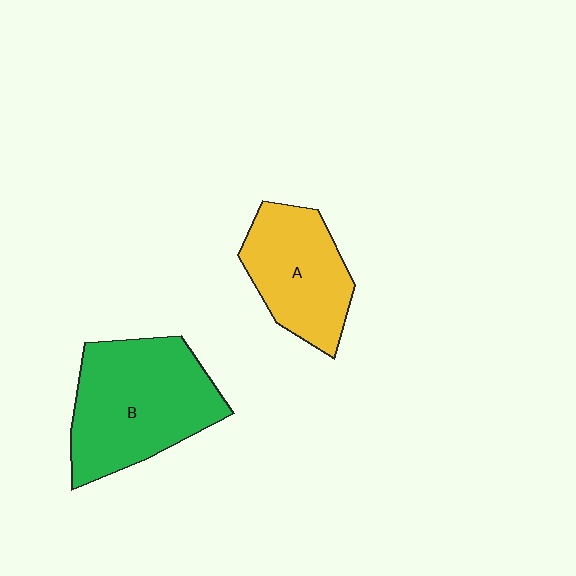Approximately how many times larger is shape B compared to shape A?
Approximately 1.4 times.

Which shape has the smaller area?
Shape A (yellow).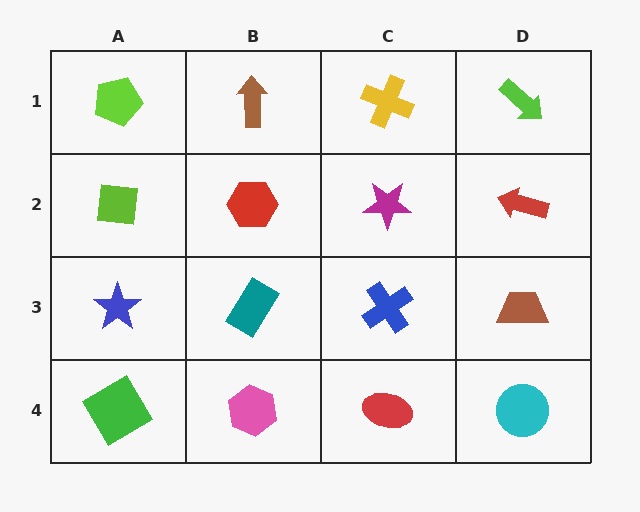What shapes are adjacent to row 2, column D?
A lime arrow (row 1, column D), a brown trapezoid (row 3, column D), a magenta star (row 2, column C).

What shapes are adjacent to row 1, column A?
A lime square (row 2, column A), a brown arrow (row 1, column B).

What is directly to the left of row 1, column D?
A yellow cross.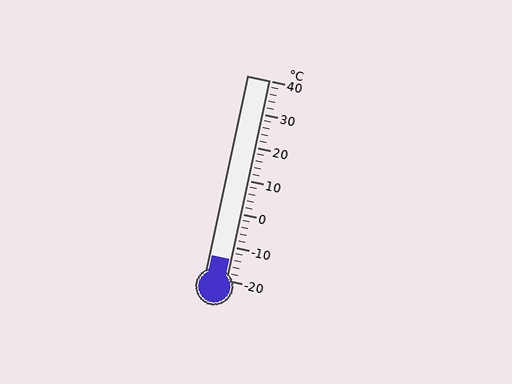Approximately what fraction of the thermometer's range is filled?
The thermometer is filled to approximately 10% of its range.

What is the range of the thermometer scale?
The thermometer scale ranges from -20°C to 40°C.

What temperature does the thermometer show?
The thermometer shows approximately -14°C.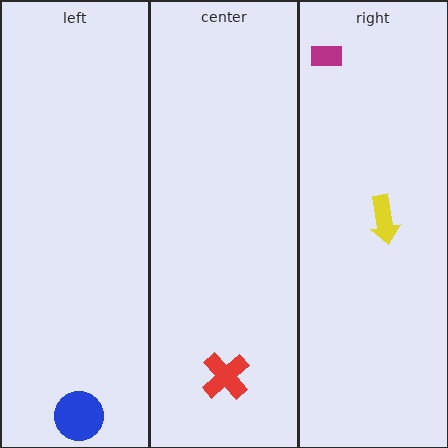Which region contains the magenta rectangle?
The right region.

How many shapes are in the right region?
2.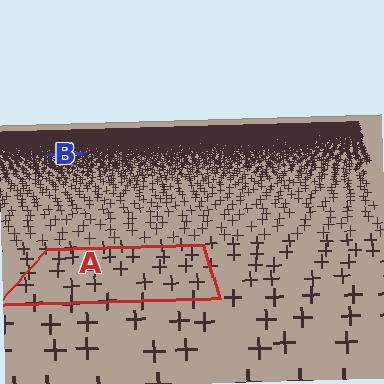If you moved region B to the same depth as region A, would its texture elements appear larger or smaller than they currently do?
They would appear larger. At a closer depth, the same texture elements are projected at a bigger on-screen size.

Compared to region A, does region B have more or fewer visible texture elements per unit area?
Region B has more texture elements per unit area — they are packed more densely because it is farther away.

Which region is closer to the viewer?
Region A is closer. The texture elements there are larger and more spread out.